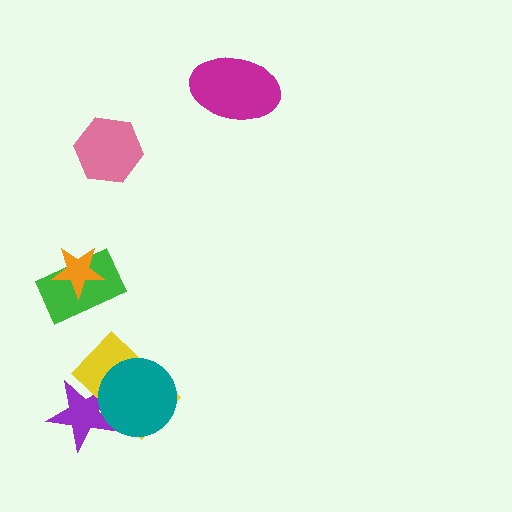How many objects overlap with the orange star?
1 object overlaps with the orange star.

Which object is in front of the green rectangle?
The orange star is in front of the green rectangle.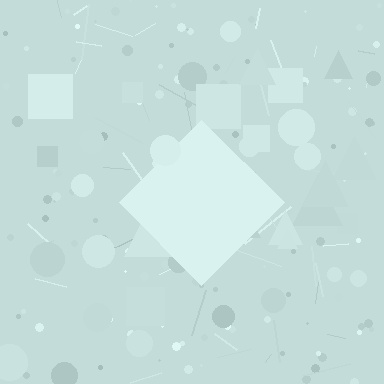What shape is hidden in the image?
A diamond is hidden in the image.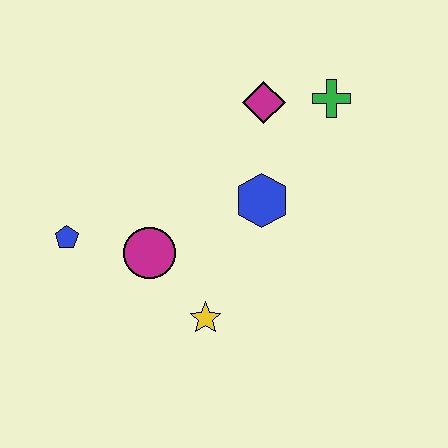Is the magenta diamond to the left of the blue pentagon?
No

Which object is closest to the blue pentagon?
The magenta circle is closest to the blue pentagon.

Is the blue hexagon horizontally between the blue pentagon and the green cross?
Yes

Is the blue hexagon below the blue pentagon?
No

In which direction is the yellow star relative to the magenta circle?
The yellow star is below the magenta circle.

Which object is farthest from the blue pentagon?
The green cross is farthest from the blue pentagon.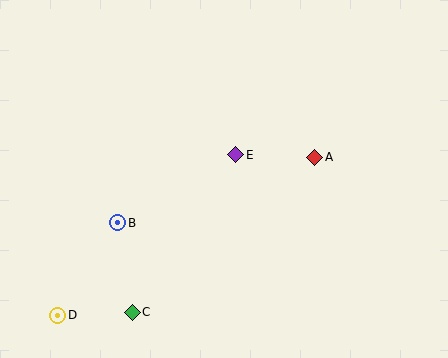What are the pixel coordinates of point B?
Point B is at (118, 223).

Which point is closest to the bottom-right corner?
Point A is closest to the bottom-right corner.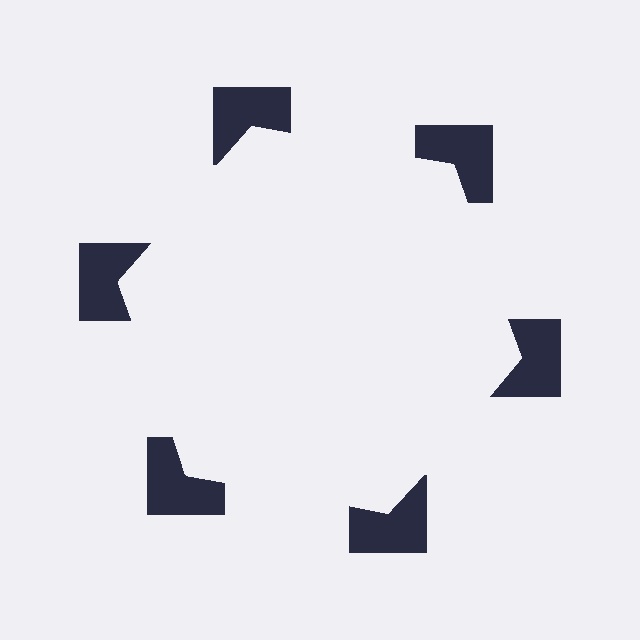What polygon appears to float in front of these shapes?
An illusory hexagon — its edges are inferred from the aligned wedge cuts in the notched squares, not physically drawn.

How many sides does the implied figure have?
6 sides.